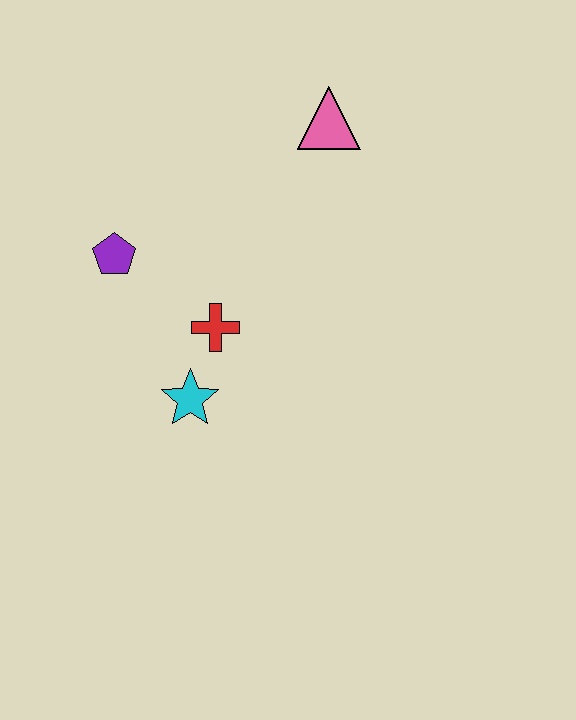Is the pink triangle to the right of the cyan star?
Yes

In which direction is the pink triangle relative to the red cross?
The pink triangle is above the red cross.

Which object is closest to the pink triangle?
The red cross is closest to the pink triangle.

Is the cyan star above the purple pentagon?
No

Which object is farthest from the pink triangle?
The cyan star is farthest from the pink triangle.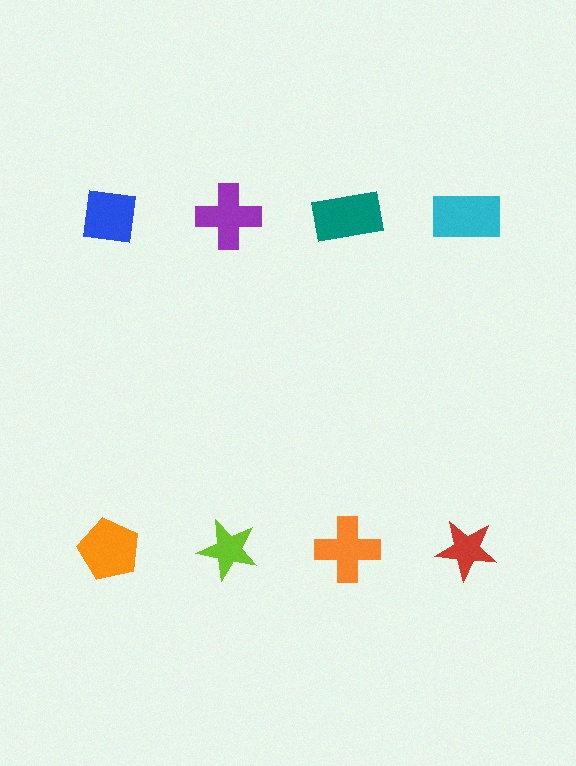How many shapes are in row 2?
4 shapes.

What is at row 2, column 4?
A red star.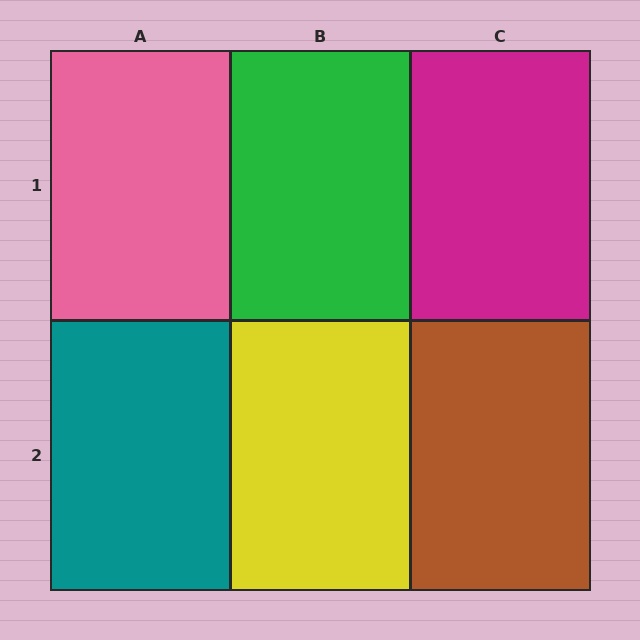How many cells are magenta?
1 cell is magenta.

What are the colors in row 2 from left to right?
Teal, yellow, brown.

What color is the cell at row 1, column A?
Pink.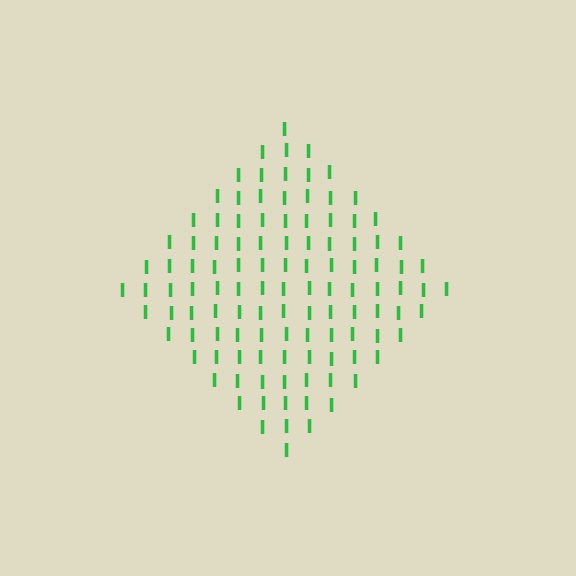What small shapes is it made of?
It is made of small letter I's.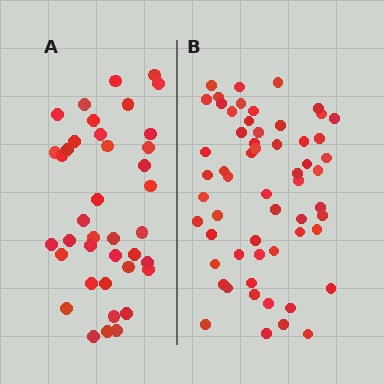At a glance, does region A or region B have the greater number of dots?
Region B (the right region) has more dots.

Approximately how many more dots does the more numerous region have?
Region B has approximately 20 more dots than region A.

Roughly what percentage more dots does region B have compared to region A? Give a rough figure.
About 50% more.